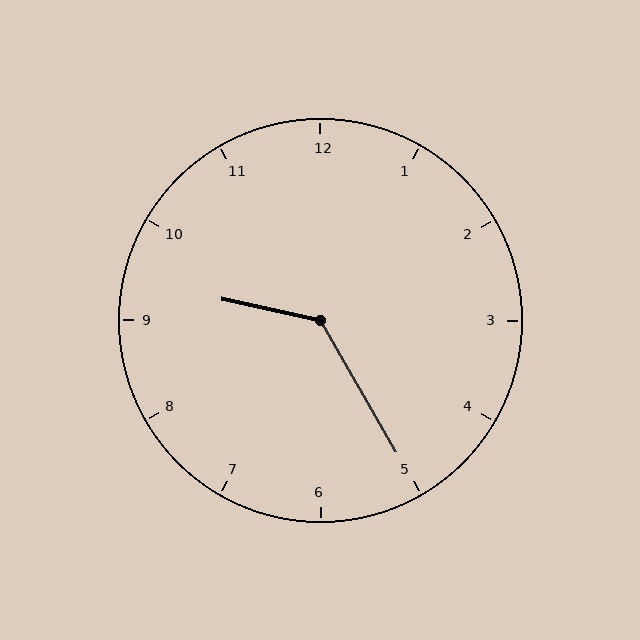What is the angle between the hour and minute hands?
Approximately 132 degrees.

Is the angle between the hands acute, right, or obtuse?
It is obtuse.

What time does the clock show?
9:25.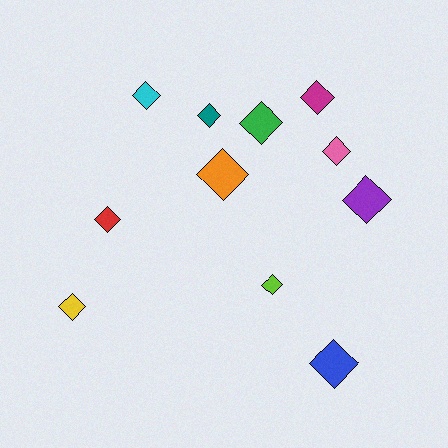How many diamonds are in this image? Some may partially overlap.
There are 11 diamonds.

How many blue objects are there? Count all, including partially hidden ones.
There is 1 blue object.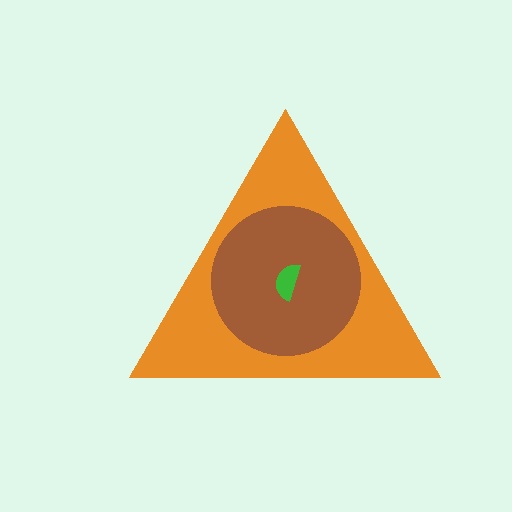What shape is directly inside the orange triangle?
The brown circle.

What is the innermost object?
The green semicircle.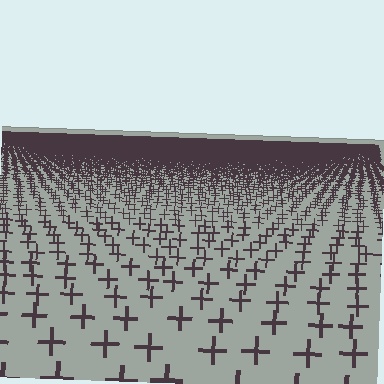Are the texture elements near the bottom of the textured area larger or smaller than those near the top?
Larger. Near the bottom, elements are closer to the viewer and appear at a bigger on-screen size.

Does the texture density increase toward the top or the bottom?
Density increases toward the top.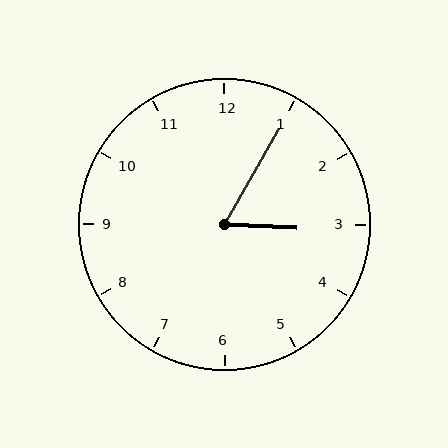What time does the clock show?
3:05.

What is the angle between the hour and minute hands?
Approximately 62 degrees.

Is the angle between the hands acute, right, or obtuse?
It is acute.